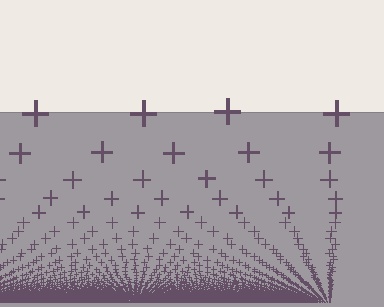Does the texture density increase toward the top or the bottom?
Density increases toward the bottom.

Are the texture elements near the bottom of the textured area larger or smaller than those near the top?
Smaller. The gradient is inverted — elements near the bottom are smaller and denser.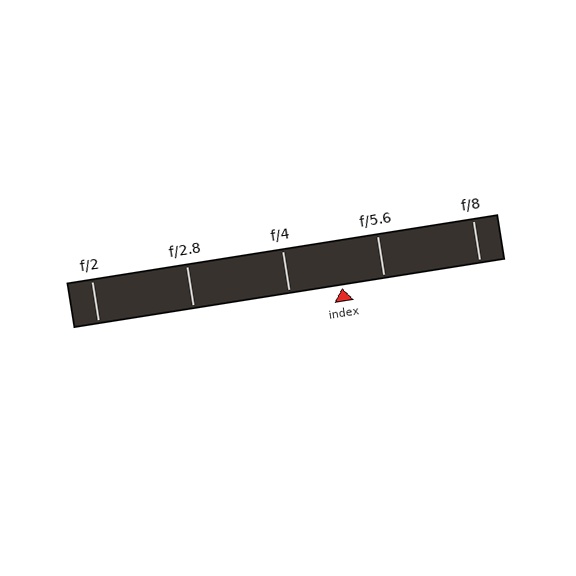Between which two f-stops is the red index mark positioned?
The index mark is between f/4 and f/5.6.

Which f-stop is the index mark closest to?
The index mark is closest to f/5.6.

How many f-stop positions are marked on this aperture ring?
There are 5 f-stop positions marked.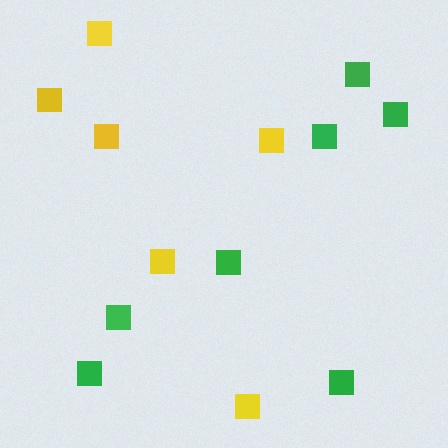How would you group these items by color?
There are 2 groups: one group of green squares (7) and one group of yellow squares (6).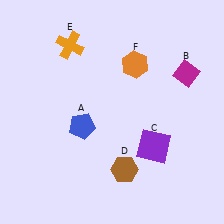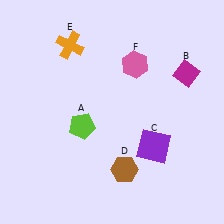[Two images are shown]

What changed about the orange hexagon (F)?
In Image 1, F is orange. In Image 2, it changed to pink.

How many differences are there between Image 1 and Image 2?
There are 2 differences between the two images.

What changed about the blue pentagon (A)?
In Image 1, A is blue. In Image 2, it changed to lime.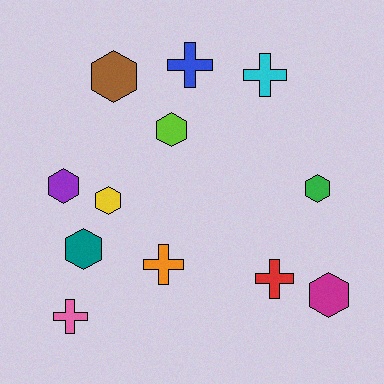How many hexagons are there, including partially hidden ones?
There are 7 hexagons.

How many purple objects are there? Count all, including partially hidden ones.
There is 1 purple object.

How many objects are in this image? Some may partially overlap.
There are 12 objects.